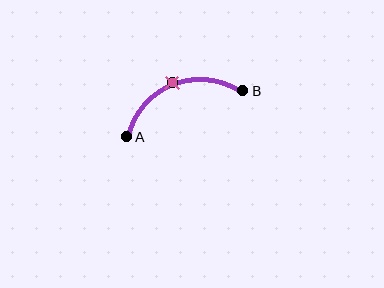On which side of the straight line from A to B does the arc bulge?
The arc bulges above the straight line connecting A and B.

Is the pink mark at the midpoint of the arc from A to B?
Yes. The pink mark lies on the arc at equal arc-length from both A and B — it is the arc midpoint.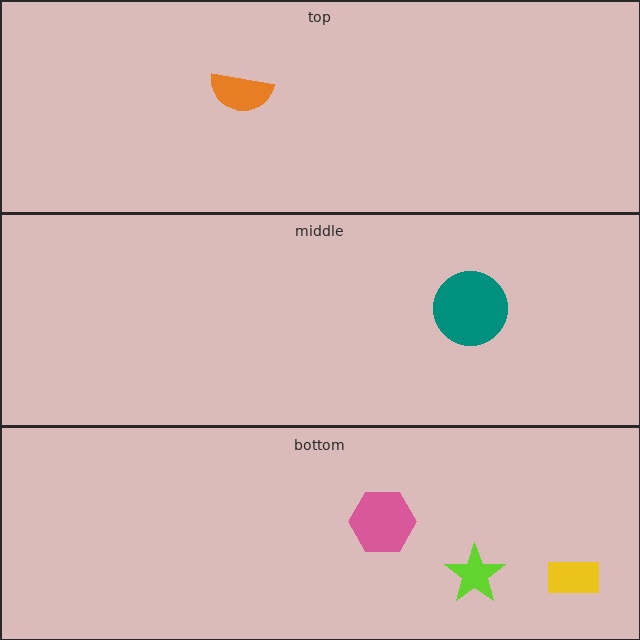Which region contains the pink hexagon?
The bottom region.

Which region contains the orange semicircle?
The top region.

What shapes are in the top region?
The orange semicircle.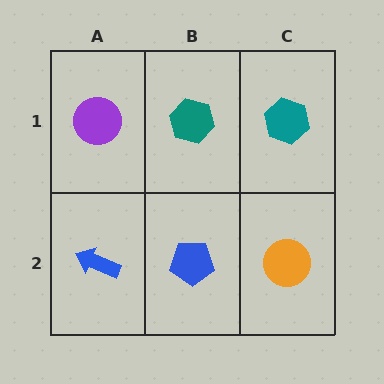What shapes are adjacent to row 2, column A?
A purple circle (row 1, column A), a blue pentagon (row 2, column B).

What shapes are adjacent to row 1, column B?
A blue pentagon (row 2, column B), a purple circle (row 1, column A), a teal hexagon (row 1, column C).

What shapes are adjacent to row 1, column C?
An orange circle (row 2, column C), a teal hexagon (row 1, column B).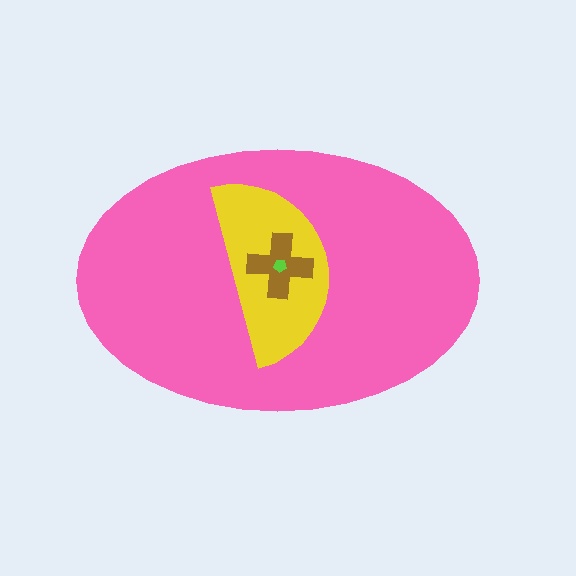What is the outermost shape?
The pink ellipse.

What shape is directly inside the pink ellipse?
The yellow semicircle.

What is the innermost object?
The lime pentagon.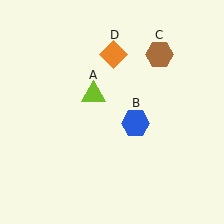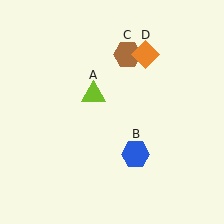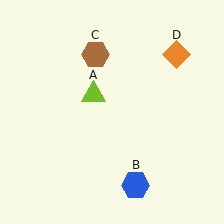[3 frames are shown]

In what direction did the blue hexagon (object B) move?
The blue hexagon (object B) moved down.